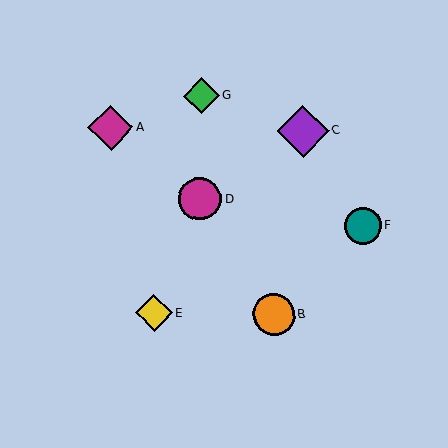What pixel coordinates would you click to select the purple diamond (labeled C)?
Click at (303, 131) to select the purple diamond C.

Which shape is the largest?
The purple diamond (labeled C) is the largest.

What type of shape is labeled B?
Shape B is an orange circle.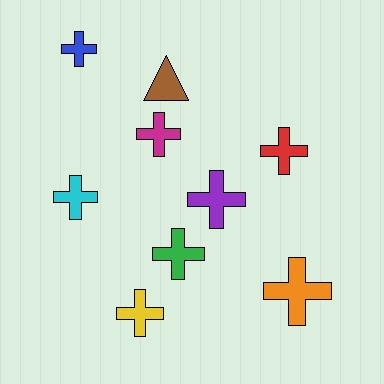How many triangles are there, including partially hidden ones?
There is 1 triangle.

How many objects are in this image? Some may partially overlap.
There are 9 objects.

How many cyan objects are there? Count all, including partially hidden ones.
There is 1 cyan object.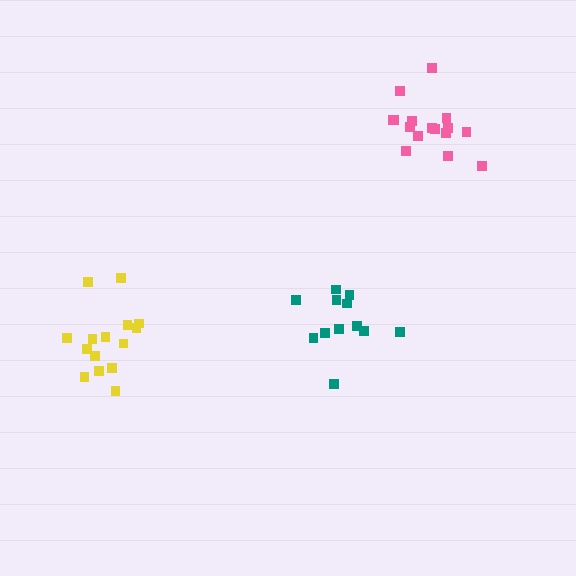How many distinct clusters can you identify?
There are 3 distinct clusters.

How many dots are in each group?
Group 1: 16 dots, Group 2: 12 dots, Group 3: 15 dots (43 total).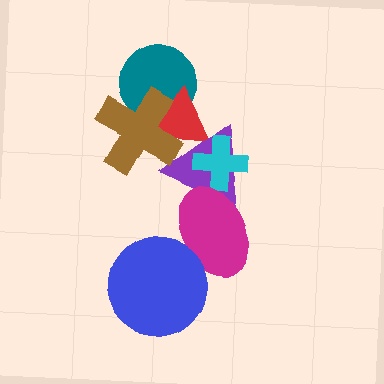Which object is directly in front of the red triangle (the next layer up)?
The purple triangle is directly in front of the red triangle.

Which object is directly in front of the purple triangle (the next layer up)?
The cyan cross is directly in front of the purple triangle.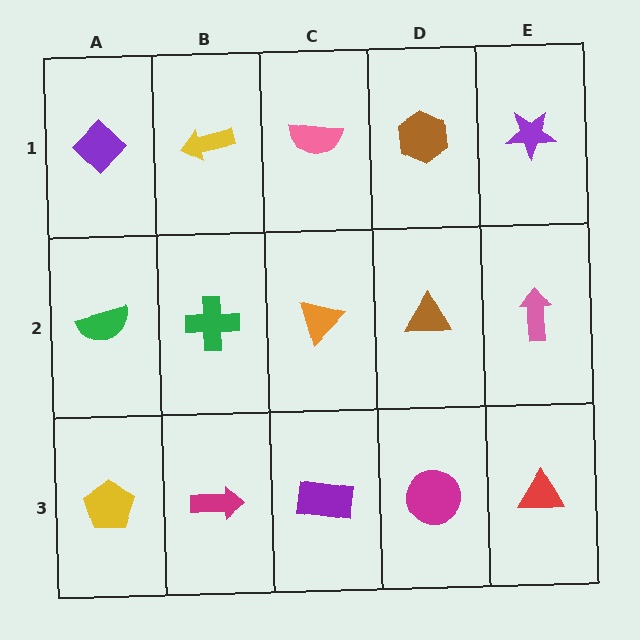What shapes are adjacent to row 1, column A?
A green semicircle (row 2, column A), a yellow arrow (row 1, column B).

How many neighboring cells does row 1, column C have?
3.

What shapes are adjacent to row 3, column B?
A green cross (row 2, column B), a yellow pentagon (row 3, column A), a purple rectangle (row 3, column C).